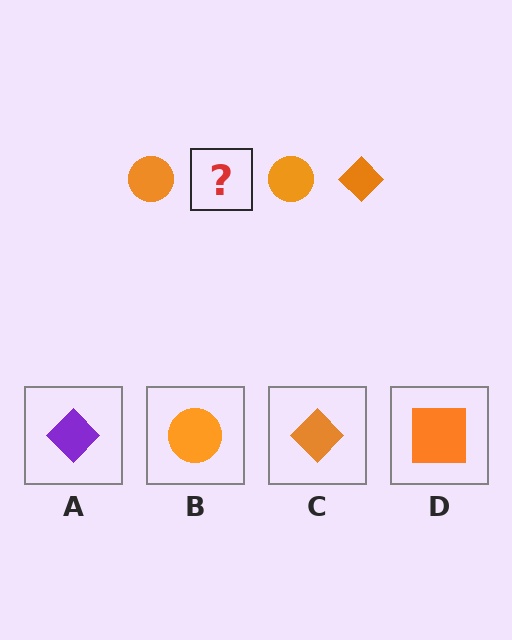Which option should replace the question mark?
Option C.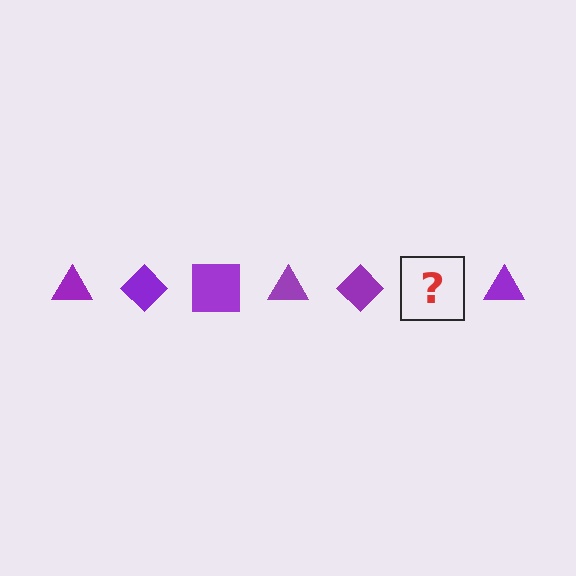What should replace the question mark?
The question mark should be replaced with a purple square.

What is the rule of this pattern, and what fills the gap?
The rule is that the pattern cycles through triangle, diamond, square shapes in purple. The gap should be filled with a purple square.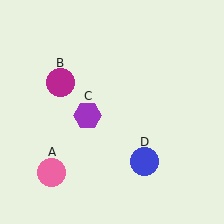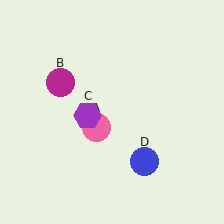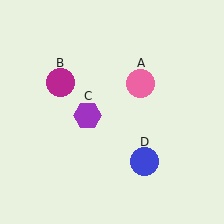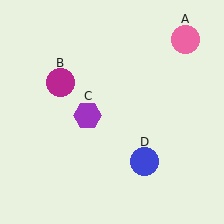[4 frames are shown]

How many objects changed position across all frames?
1 object changed position: pink circle (object A).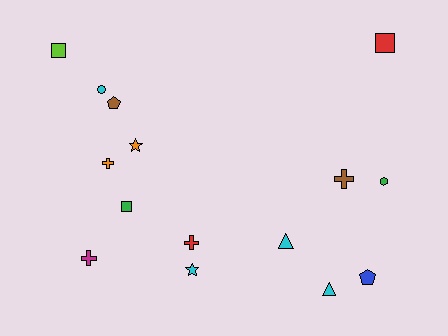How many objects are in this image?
There are 15 objects.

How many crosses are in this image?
There are 4 crosses.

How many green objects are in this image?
There are 2 green objects.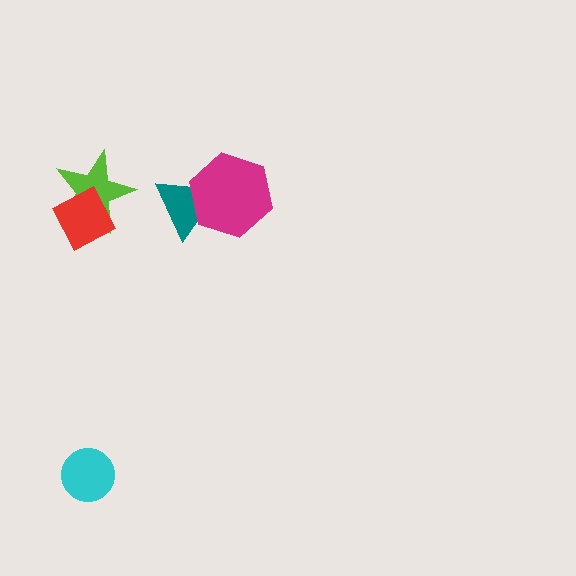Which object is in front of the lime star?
The red diamond is in front of the lime star.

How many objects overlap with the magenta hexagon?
1 object overlaps with the magenta hexagon.